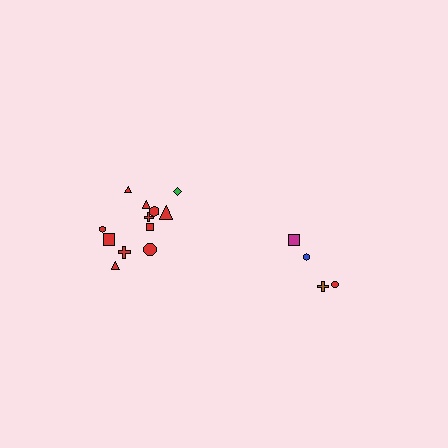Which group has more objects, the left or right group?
The left group.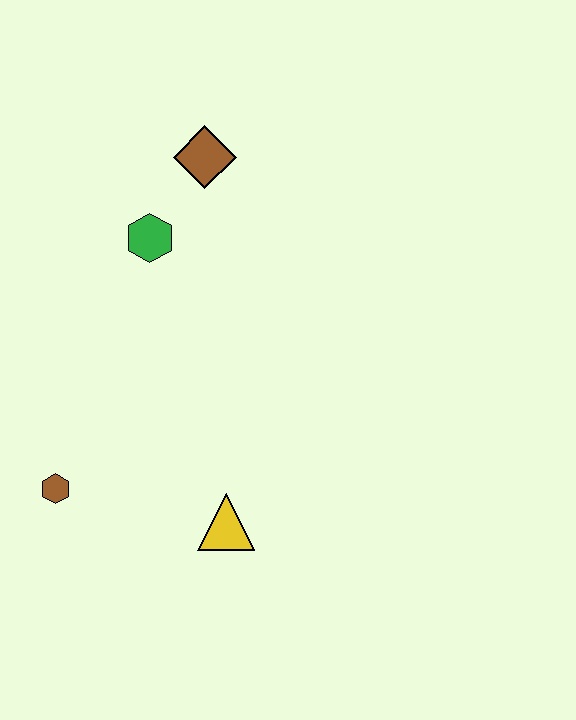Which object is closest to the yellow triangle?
The brown hexagon is closest to the yellow triangle.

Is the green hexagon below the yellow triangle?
No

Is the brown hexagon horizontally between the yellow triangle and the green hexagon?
No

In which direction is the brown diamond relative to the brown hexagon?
The brown diamond is above the brown hexagon.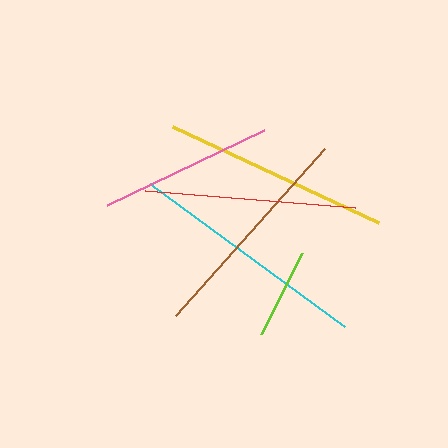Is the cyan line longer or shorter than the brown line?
The cyan line is longer than the brown line.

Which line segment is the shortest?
The lime line is the shortest at approximately 91 pixels.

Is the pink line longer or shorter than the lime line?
The pink line is longer than the lime line.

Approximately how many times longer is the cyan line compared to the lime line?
The cyan line is approximately 2.6 times the length of the lime line.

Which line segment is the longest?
The cyan line is the longest at approximately 242 pixels.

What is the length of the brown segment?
The brown segment is approximately 224 pixels long.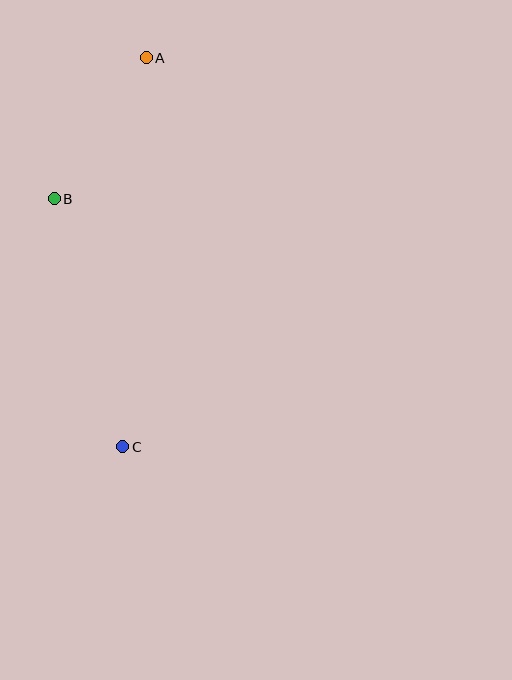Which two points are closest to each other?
Points A and B are closest to each other.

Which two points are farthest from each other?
Points A and C are farthest from each other.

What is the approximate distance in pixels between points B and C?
The distance between B and C is approximately 257 pixels.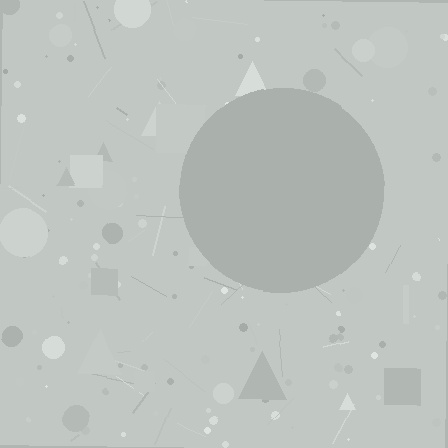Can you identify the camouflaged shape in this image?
The camouflaged shape is a circle.